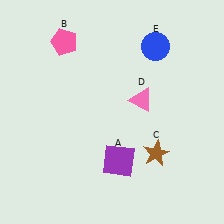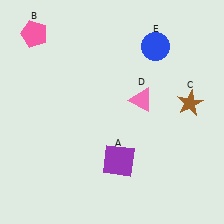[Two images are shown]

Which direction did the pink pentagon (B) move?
The pink pentagon (B) moved left.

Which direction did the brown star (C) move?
The brown star (C) moved up.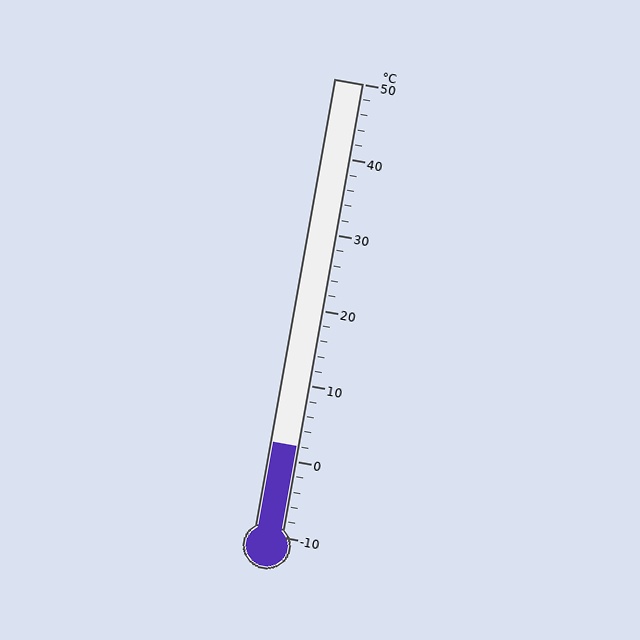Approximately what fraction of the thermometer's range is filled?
The thermometer is filled to approximately 20% of its range.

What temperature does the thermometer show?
The thermometer shows approximately 2°C.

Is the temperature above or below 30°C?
The temperature is below 30°C.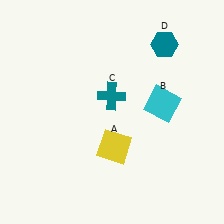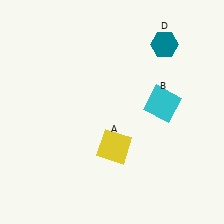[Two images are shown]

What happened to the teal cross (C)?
The teal cross (C) was removed in Image 2. It was in the top-left area of Image 1.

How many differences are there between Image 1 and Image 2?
There is 1 difference between the two images.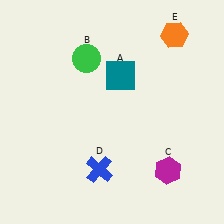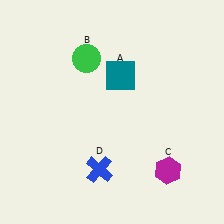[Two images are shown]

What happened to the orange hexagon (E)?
The orange hexagon (E) was removed in Image 2. It was in the top-right area of Image 1.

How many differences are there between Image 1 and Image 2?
There is 1 difference between the two images.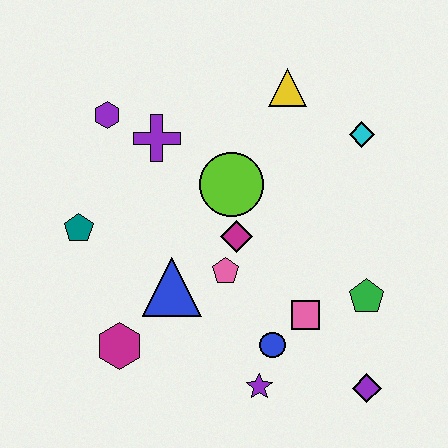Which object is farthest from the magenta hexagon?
The cyan diamond is farthest from the magenta hexagon.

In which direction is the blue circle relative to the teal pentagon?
The blue circle is to the right of the teal pentagon.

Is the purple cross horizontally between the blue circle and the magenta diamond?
No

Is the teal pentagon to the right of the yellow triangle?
No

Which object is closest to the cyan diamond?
The yellow triangle is closest to the cyan diamond.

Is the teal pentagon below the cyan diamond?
Yes